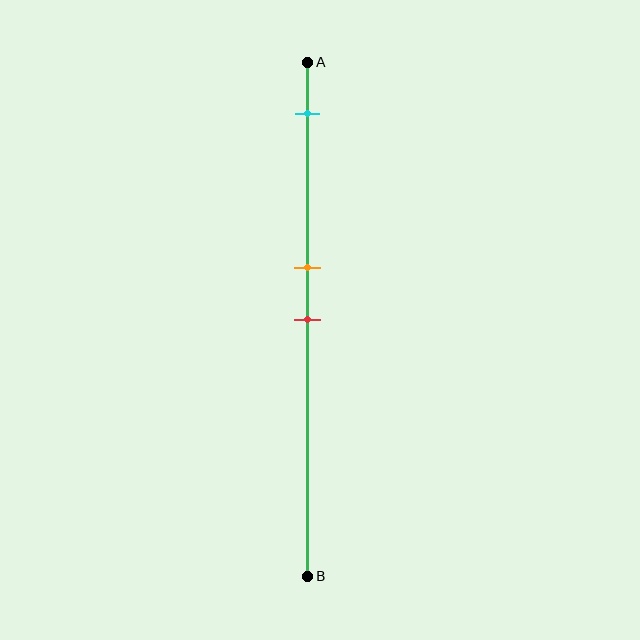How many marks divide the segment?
There are 3 marks dividing the segment.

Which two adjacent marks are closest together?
The orange and red marks are the closest adjacent pair.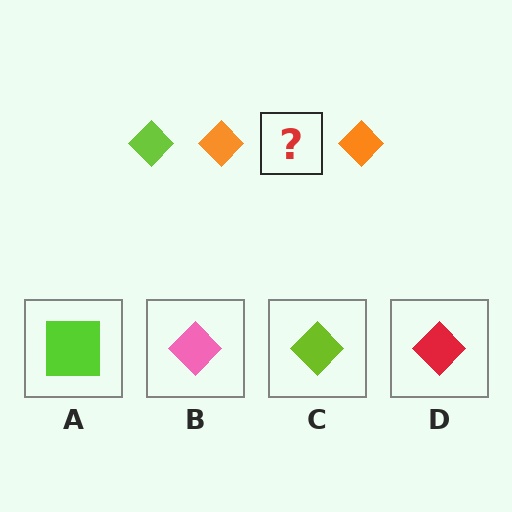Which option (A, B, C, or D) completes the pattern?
C.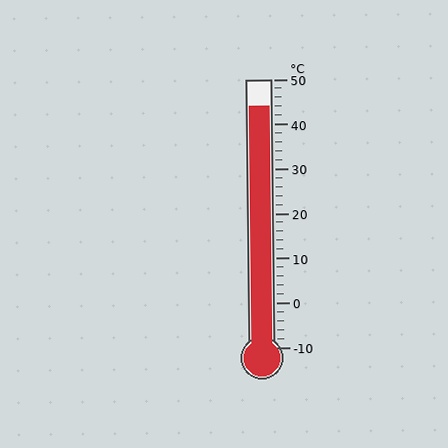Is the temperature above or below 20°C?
The temperature is above 20°C.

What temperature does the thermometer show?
The thermometer shows approximately 44°C.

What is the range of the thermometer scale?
The thermometer scale ranges from -10°C to 50°C.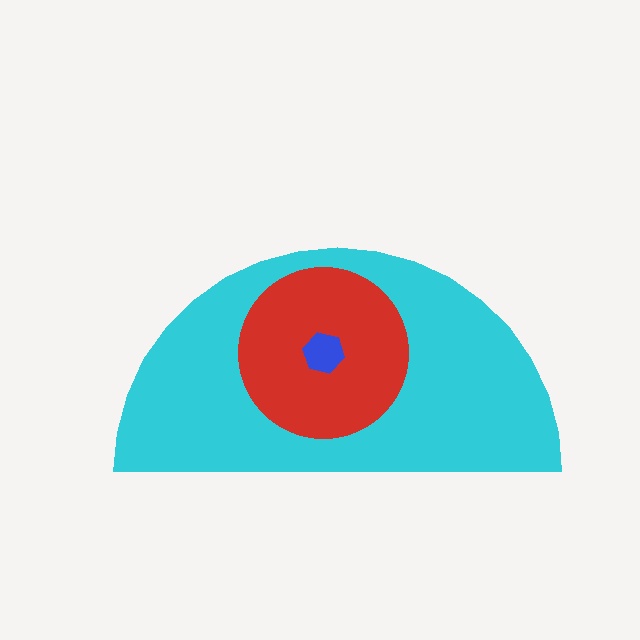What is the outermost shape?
The cyan semicircle.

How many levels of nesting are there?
3.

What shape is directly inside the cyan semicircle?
The red circle.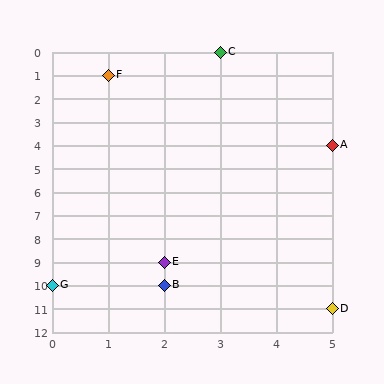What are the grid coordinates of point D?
Point D is at grid coordinates (5, 11).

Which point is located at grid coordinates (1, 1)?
Point F is at (1, 1).